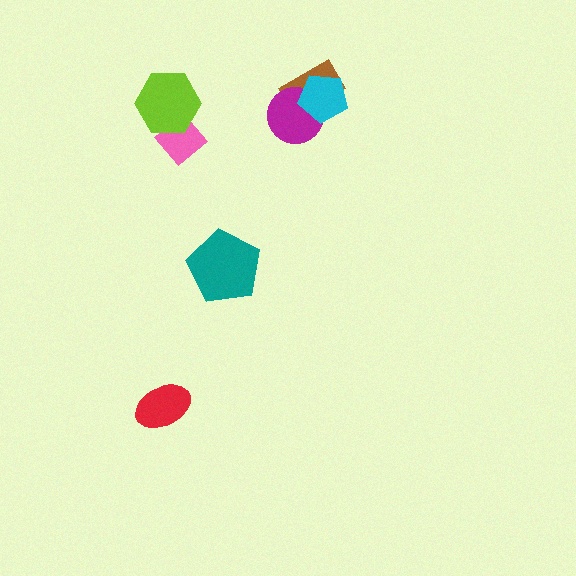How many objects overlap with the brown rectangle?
2 objects overlap with the brown rectangle.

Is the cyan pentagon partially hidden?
No, no other shape covers it.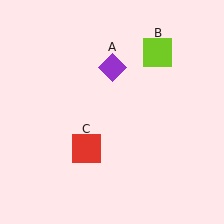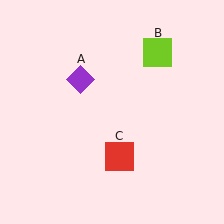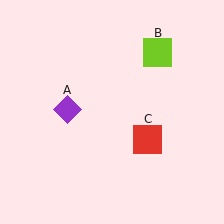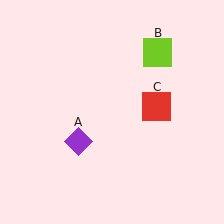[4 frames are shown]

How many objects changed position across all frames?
2 objects changed position: purple diamond (object A), red square (object C).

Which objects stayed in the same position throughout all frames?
Lime square (object B) remained stationary.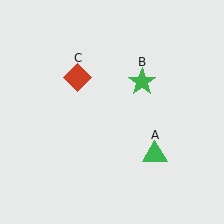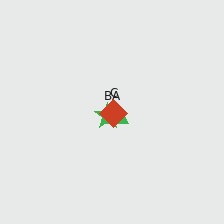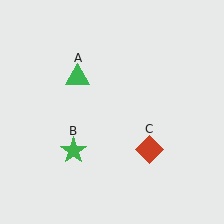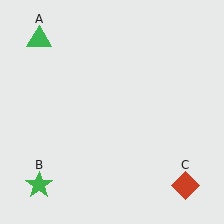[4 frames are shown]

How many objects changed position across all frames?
3 objects changed position: green triangle (object A), green star (object B), red diamond (object C).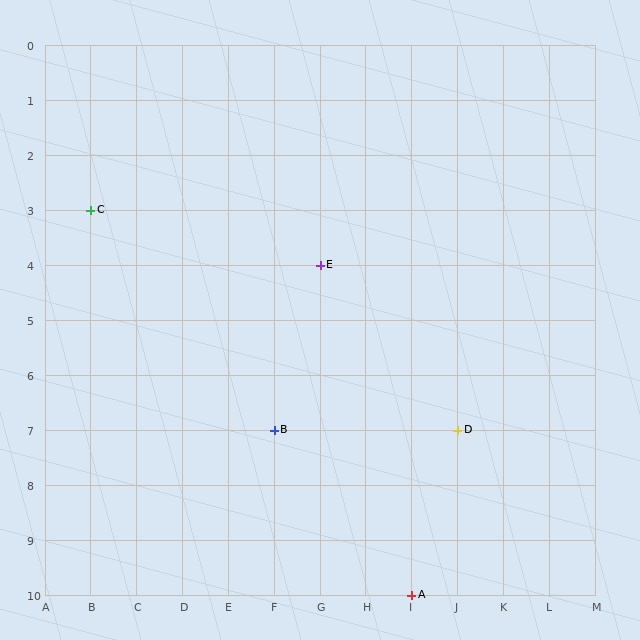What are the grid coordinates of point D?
Point D is at grid coordinates (J, 7).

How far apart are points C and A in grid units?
Points C and A are 7 columns and 7 rows apart (about 9.9 grid units diagonally).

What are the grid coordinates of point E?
Point E is at grid coordinates (G, 4).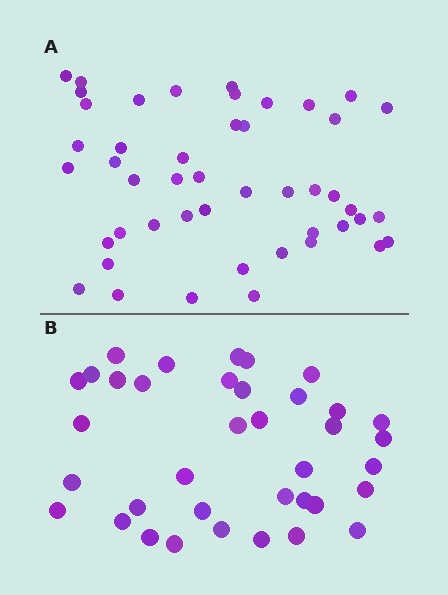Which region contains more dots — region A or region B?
Region A (the top region) has more dots.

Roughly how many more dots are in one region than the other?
Region A has roughly 10 or so more dots than region B.